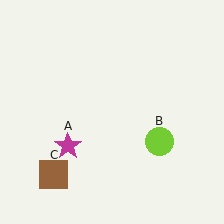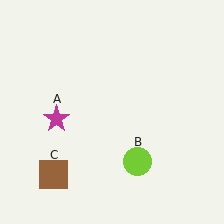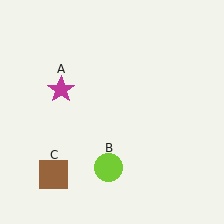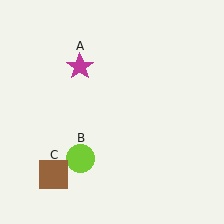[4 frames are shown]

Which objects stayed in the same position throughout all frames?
Brown square (object C) remained stationary.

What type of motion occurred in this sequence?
The magenta star (object A), lime circle (object B) rotated clockwise around the center of the scene.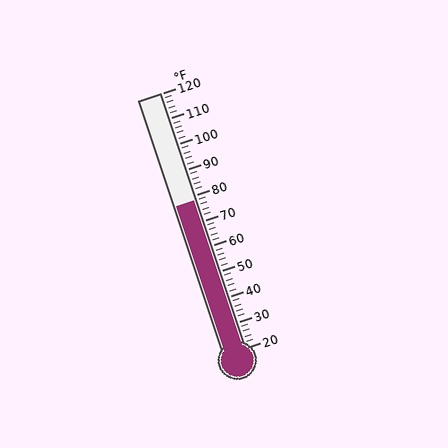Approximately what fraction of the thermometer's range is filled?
The thermometer is filled to approximately 60% of its range.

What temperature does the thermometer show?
The thermometer shows approximately 78°F.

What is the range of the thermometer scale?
The thermometer scale ranges from 20°F to 120°F.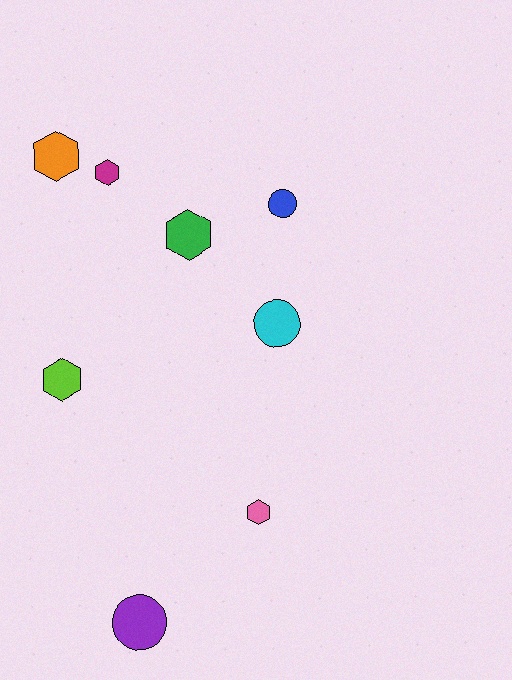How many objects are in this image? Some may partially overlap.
There are 8 objects.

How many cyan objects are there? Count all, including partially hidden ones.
There is 1 cyan object.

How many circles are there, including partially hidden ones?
There are 3 circles.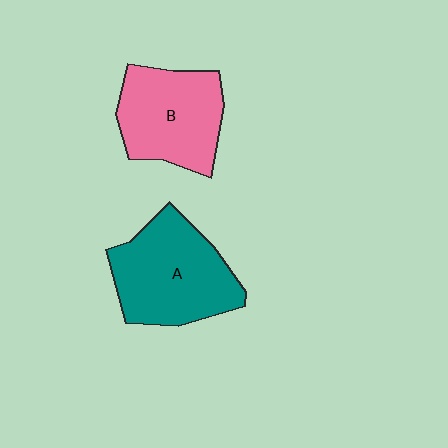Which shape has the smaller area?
Shape B (pink).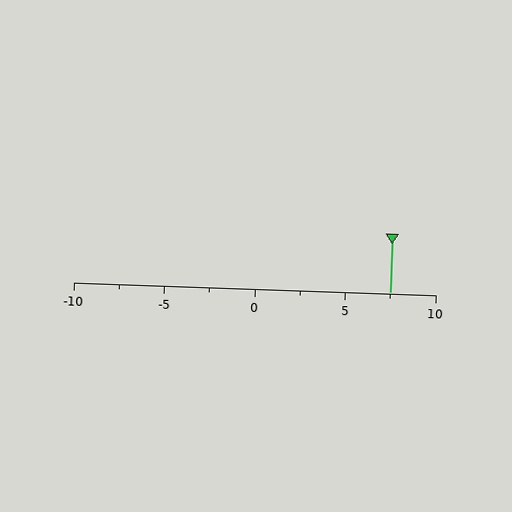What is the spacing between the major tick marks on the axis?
The major ticks are spaced 5 apart.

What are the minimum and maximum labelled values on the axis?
The axis runs from -10 to 10.